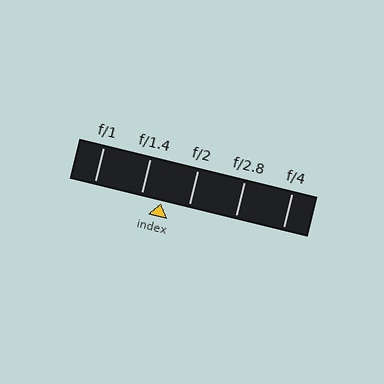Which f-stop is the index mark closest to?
The index mark is closest to f/1.4.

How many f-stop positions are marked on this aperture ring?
There are 5 f-stop positions marked.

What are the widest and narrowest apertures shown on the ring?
The widest aperture shown is f/1 and the narrowest is f/4.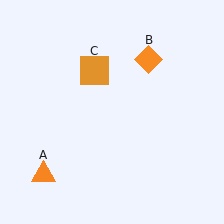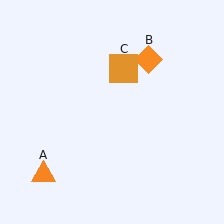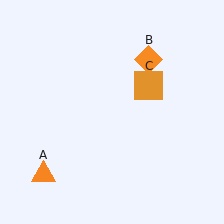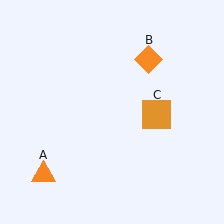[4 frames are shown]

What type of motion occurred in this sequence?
The orange square (object C) rotated clockwise around the center of the scene.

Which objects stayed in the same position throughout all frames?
Orange triangle (object A) and orange diamond (object B) remained stationary.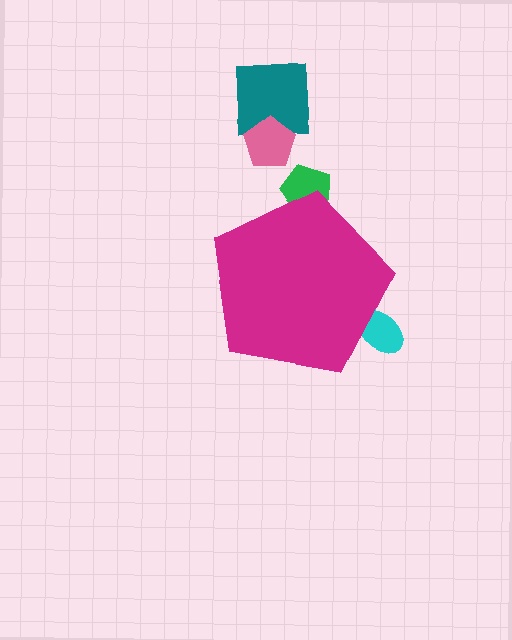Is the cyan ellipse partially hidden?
Yes, the cyan ellipse is partially hidden behind the magenta pentagon.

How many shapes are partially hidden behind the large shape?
2 shapes are partially hidden.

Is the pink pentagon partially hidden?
No, the pink pentagon is fully visible.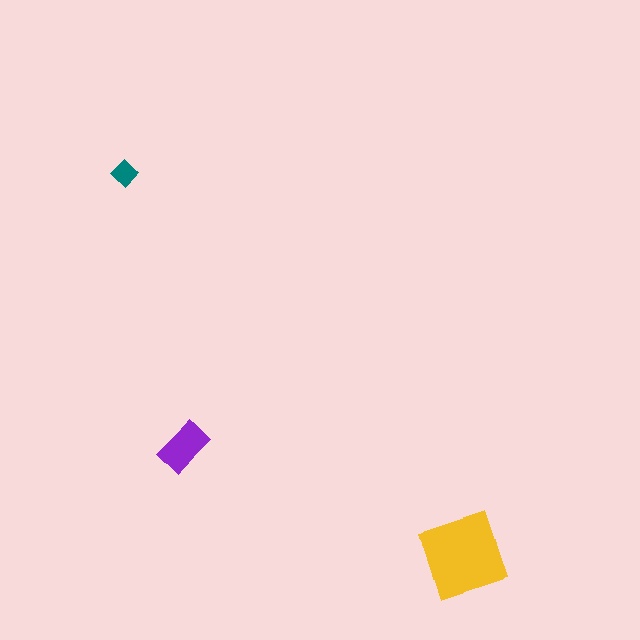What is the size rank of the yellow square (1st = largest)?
1st.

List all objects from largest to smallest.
The yellow square, the purple rectangle, the teal diamond.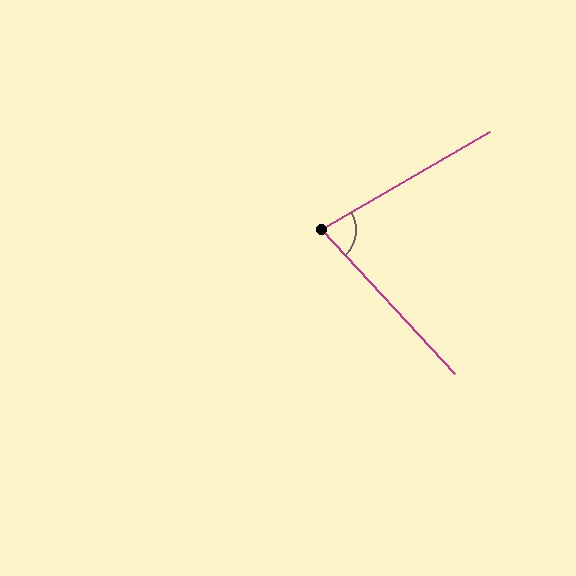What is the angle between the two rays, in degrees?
Approximately 77 degrees.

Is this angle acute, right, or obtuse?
It is acute.